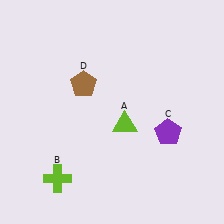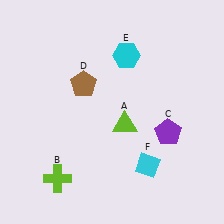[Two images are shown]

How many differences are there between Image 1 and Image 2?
There are 2 differences between the two images.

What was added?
A cyan hexagon (E), a cyan diamond (F) were added in Image 2.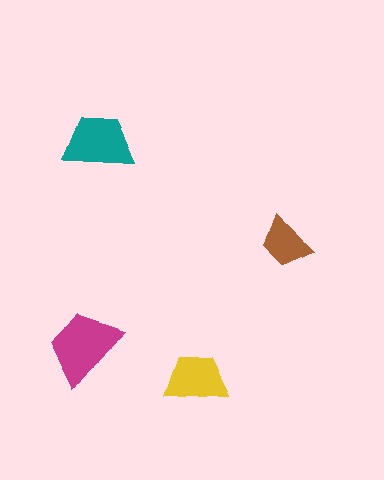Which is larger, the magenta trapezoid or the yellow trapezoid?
The magenta one.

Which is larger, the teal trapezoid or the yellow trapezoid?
The teal one.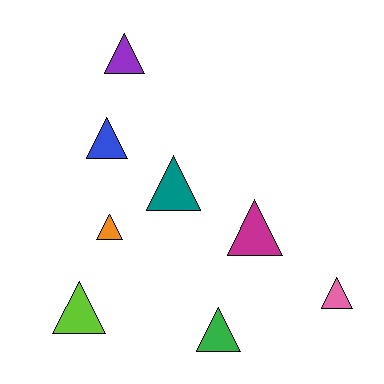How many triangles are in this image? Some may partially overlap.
There are 8 triangles.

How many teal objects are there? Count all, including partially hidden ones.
There is 1 teal object.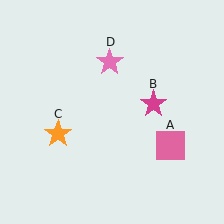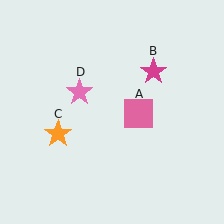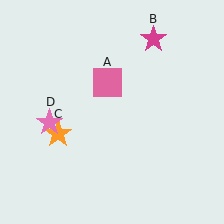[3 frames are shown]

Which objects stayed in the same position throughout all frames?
Orange star (object C) remained stationary.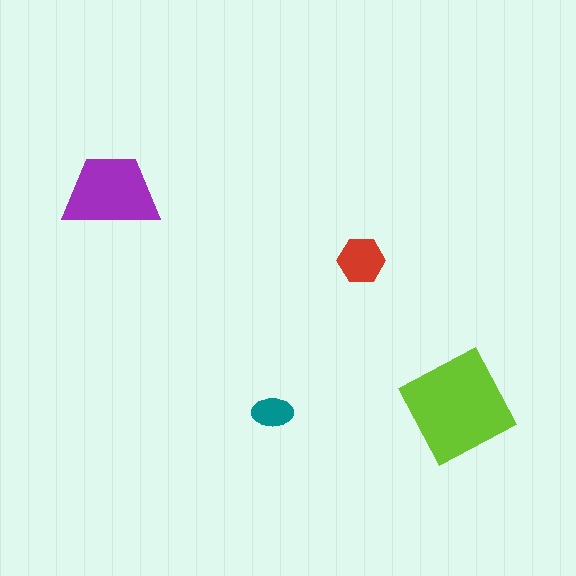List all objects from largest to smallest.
The lime square, the purple trapezoid, the red hexagon, the teal ellipse.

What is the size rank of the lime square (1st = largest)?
1st.